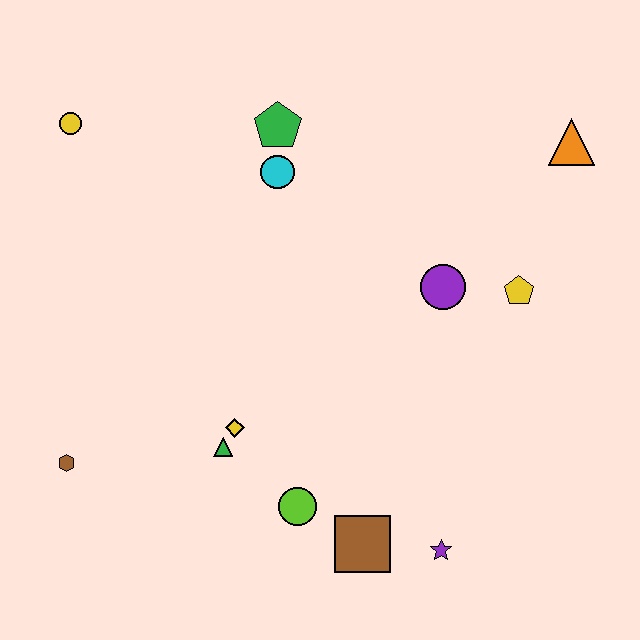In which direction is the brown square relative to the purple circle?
The brown square is below the purple circle.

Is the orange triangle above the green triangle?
Yes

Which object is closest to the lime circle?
The brown square is closest to the lime circle.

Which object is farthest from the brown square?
The yellow circle is farthest from the brown square.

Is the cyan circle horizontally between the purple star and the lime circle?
No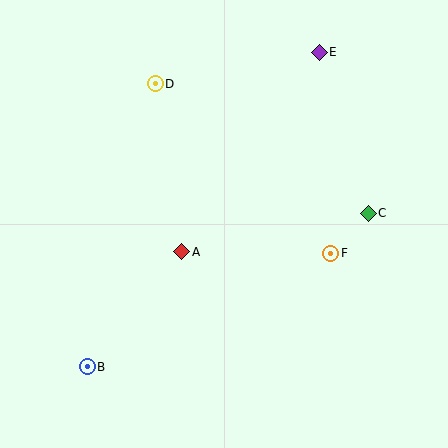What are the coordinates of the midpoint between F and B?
The midpoint between F and B is at (209, 310).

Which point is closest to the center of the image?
Point A at (182, 252) is closest to the center.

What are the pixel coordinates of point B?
Point B is at (87, 367).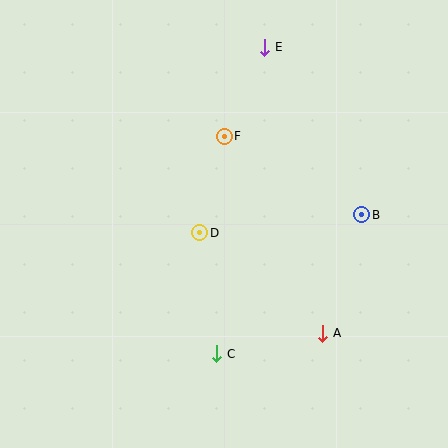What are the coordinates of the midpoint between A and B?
The midpoint between A and B is at (342, 274).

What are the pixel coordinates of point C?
Point C is at (217, 354).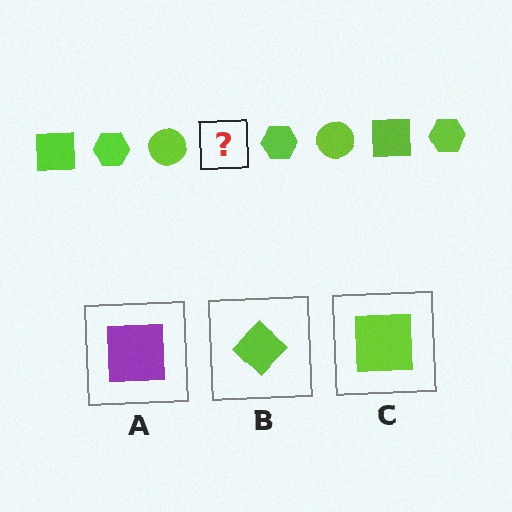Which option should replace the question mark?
Option C.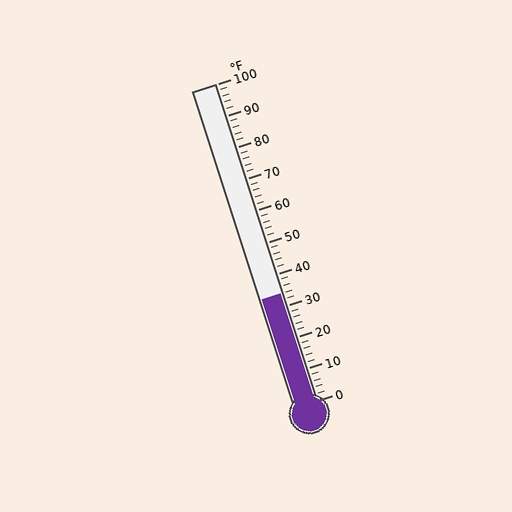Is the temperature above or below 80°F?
The temperature is below 80°F.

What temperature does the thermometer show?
The thermometer shows approximately 34°F.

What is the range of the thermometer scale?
The thermometer scale ranges from 0°F to 100°F.